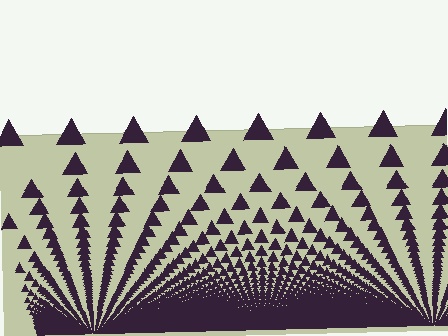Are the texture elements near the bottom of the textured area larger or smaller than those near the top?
Smaller. The gradient is inverted — elements near the bottom are smaller and denser.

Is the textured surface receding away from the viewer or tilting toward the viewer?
The surface appears to tilt toward the viewer. Texture elements get larger and sparser toward the top.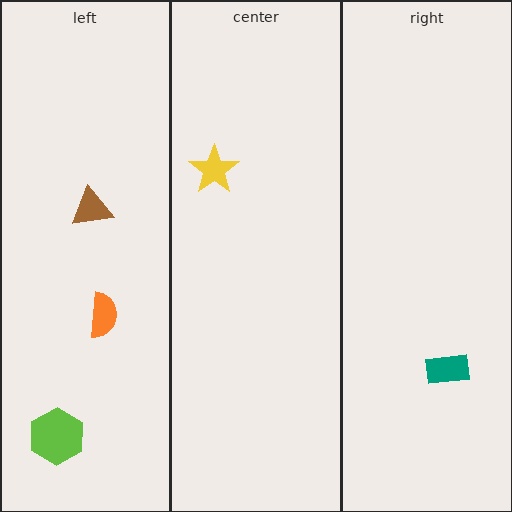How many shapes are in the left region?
3.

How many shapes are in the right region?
1.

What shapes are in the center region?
The yellow star.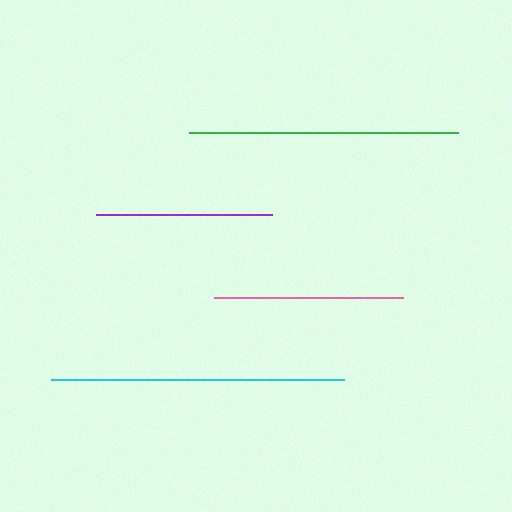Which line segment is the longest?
The cyan line is the longest at approximately 293 pixels.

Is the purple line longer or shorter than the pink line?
The pink line is longer than the purple line.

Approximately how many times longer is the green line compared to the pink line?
The green line is approximately 1.4 times the length of the pink line.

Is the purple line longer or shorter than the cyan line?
The cyan line is longer than the purple line.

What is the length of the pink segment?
The pink segment is approximately 189 pixels long.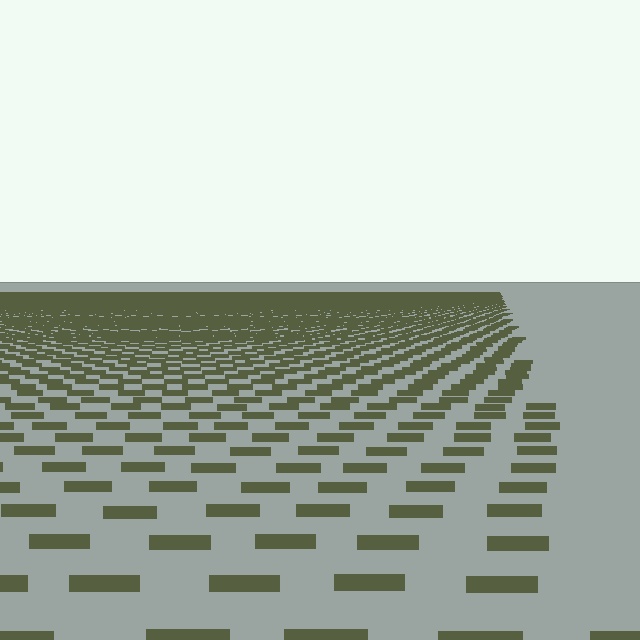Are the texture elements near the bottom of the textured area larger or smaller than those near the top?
Larger. Near the bottom, elements are closer to the viewer and appear at a bigger on-screen size.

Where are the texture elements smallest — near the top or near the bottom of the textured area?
Near the top.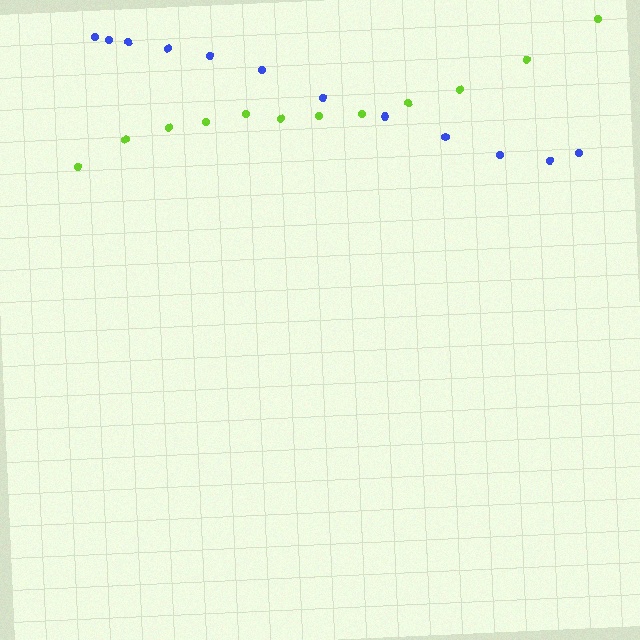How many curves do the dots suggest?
There are 2 distinct paths.